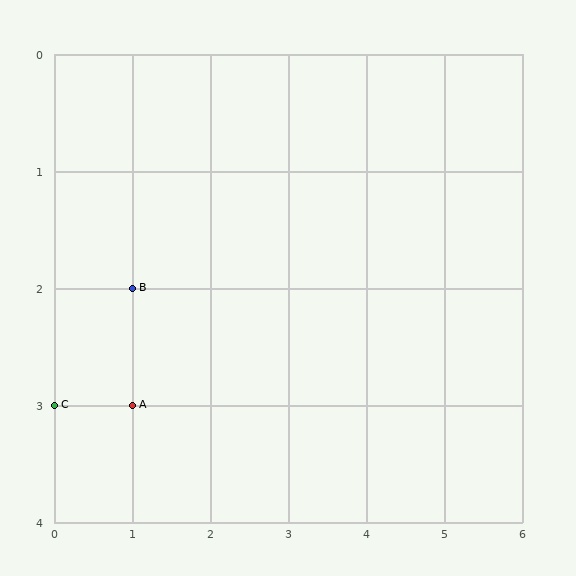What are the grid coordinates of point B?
Point B is at grid coordinates (1, 2).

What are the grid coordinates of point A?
Point A is at grid coordinates (1, 3).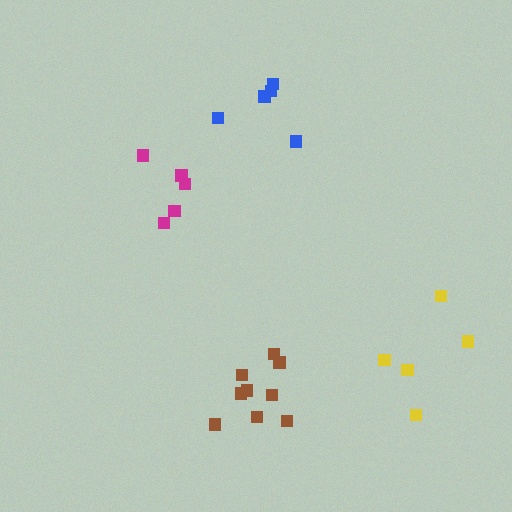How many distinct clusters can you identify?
There are 4 distinct clusters.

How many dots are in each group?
Group 1: 9 dots, Group 2: 5 dots, Group 3: 5 dots, Group 4: 5 dots (24 total).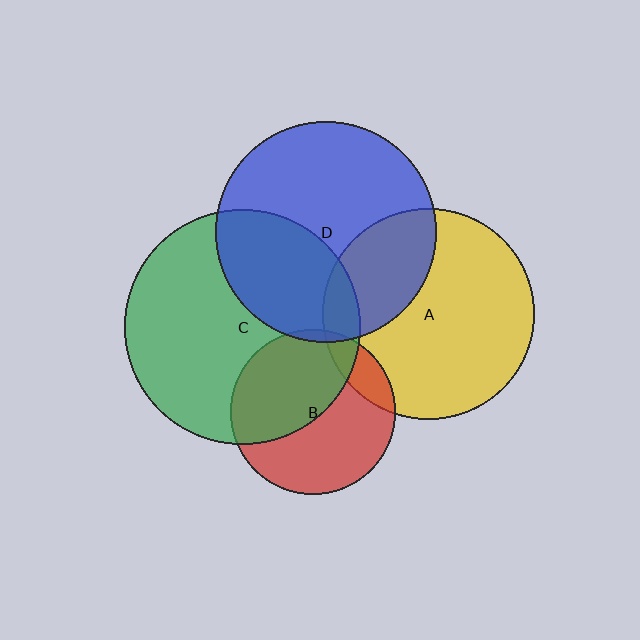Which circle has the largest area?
Circle C (green).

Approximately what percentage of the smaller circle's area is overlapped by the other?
Approximately 5%.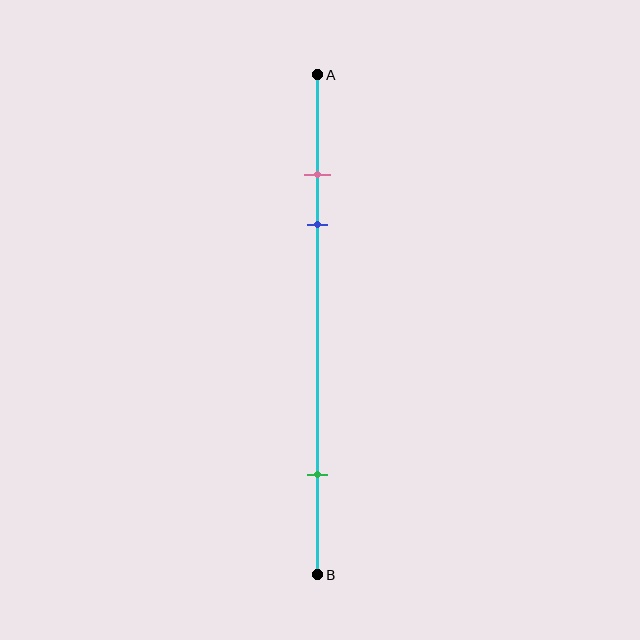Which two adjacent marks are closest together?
The pink and blue marks are the closest adjacent pair.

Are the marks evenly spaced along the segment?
No, the marks are not evenly spaced.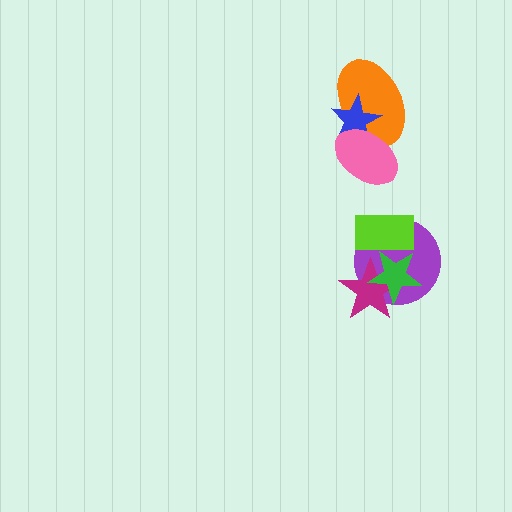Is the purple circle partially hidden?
Yes, it is partially covered by another shape.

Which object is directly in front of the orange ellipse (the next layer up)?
The blue star is directly in front of the orange ellipse.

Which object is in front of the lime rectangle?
The green star is in front of the lime rectangle.